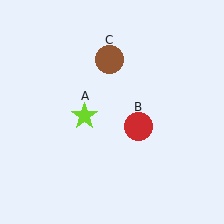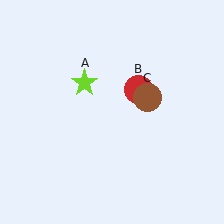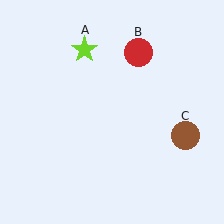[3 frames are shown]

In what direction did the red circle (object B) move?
The red circle (object B) moved up.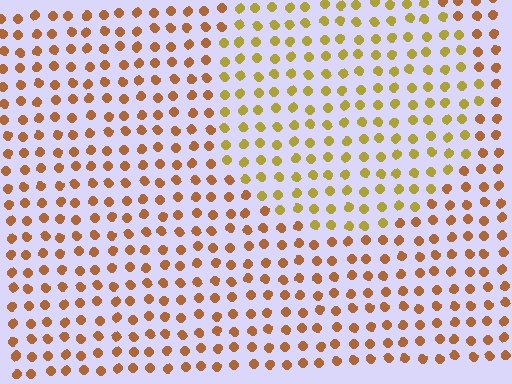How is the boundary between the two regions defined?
The boundary is defined purely by a slight shift in hue (about 31 degrees). Spacing, size, and orientation are identical on both sides.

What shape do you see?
I see a circle.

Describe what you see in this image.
The image is filled with small brown elements in a uniform arrangement. A circle-shaped region is visible where the elements are tinted to a slightly different hue, forming a subtle color boundary.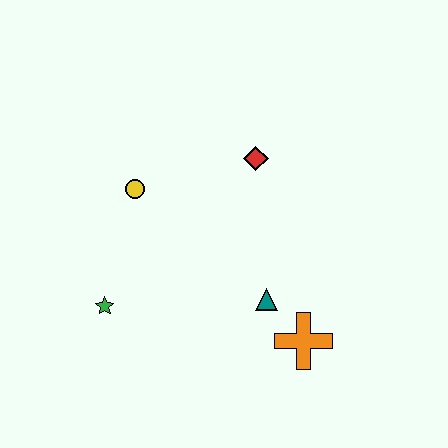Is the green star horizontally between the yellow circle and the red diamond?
No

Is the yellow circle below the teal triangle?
No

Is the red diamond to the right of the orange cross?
No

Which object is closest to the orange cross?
The teal triangle is closest to the orange cross.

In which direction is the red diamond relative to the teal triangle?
The red diamond is above the teal triangle.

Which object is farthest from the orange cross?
The yellow circle is farthest from the orange cross.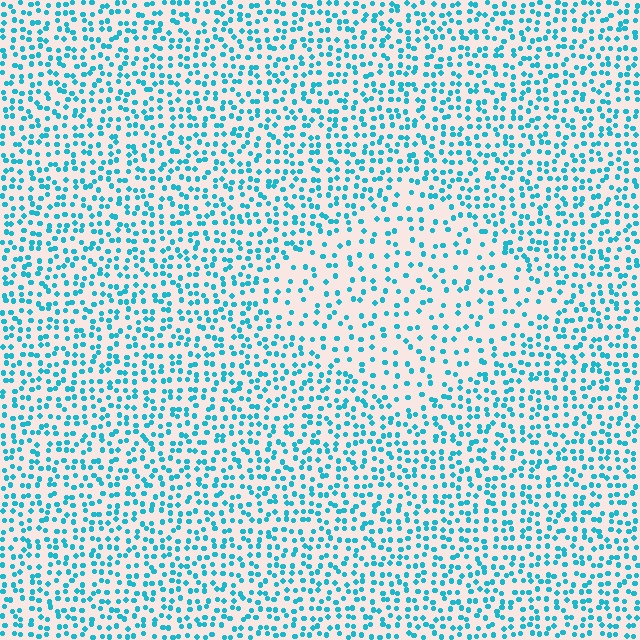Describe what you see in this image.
The image contains small cyan elements arranged at two different densities. A diamond-shaped region is visible where the elements are less densely packed than the surrounding area.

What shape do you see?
I see a diamond.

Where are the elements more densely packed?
The elements are more densely packed outside the diamond boundary.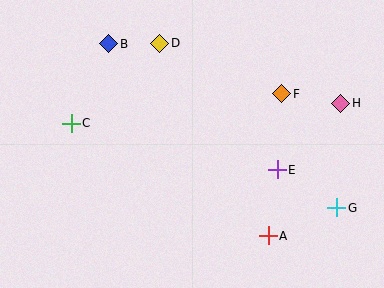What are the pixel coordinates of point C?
Point C is at (71, 123).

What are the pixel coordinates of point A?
Point A is at (268, 236).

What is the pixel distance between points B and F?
The distance between B and F is 180 pixels.